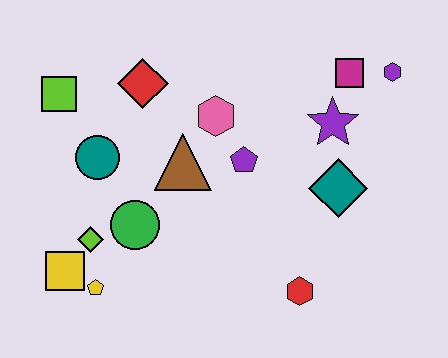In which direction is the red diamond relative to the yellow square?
The red diamond is above the yellow square.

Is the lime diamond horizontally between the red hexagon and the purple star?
No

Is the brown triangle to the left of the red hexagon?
Yes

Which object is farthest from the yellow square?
The purple hexagon is farthest from the yellow square.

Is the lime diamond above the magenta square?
No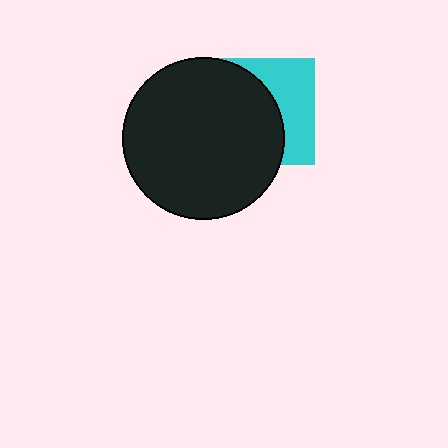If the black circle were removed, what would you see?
You would see the complete cyan square.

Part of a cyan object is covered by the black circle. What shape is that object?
It is a square.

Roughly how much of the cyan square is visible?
A small part of it is visible (roughly 41%).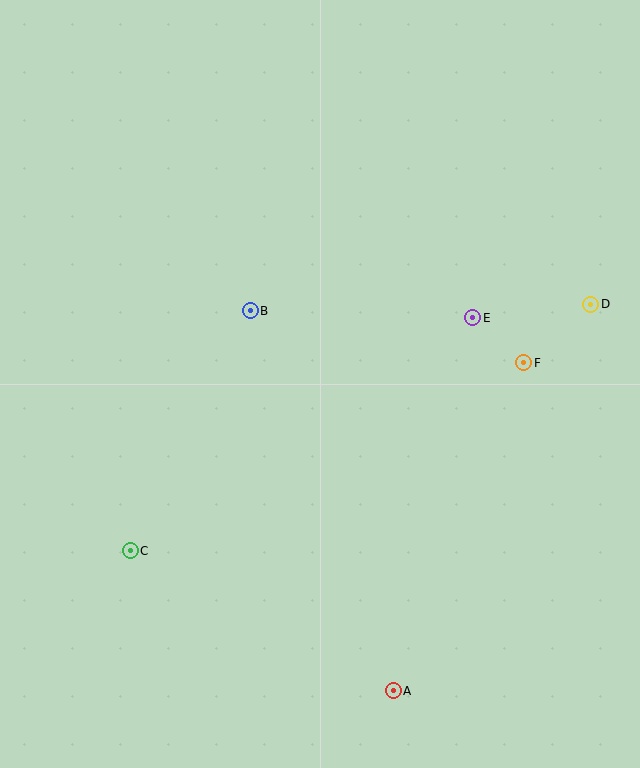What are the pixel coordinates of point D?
Point D is at (591, 304).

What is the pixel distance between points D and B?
The distance between D and B is 341 pixels.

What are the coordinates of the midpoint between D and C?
The midpoint between D and C is at (361, 427).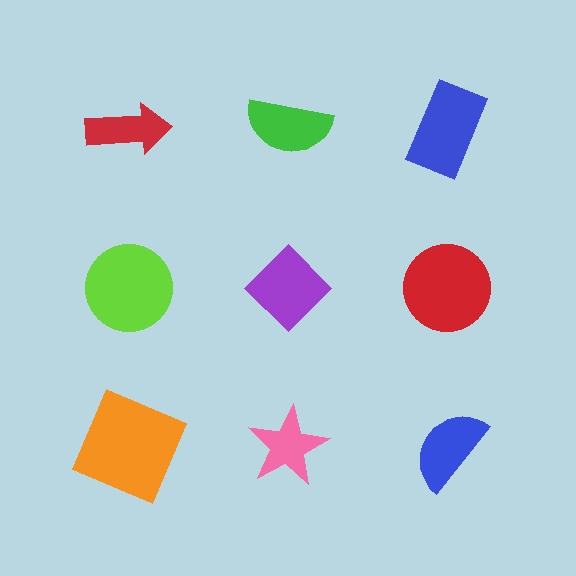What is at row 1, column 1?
A red arrow.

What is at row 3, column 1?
An orange square.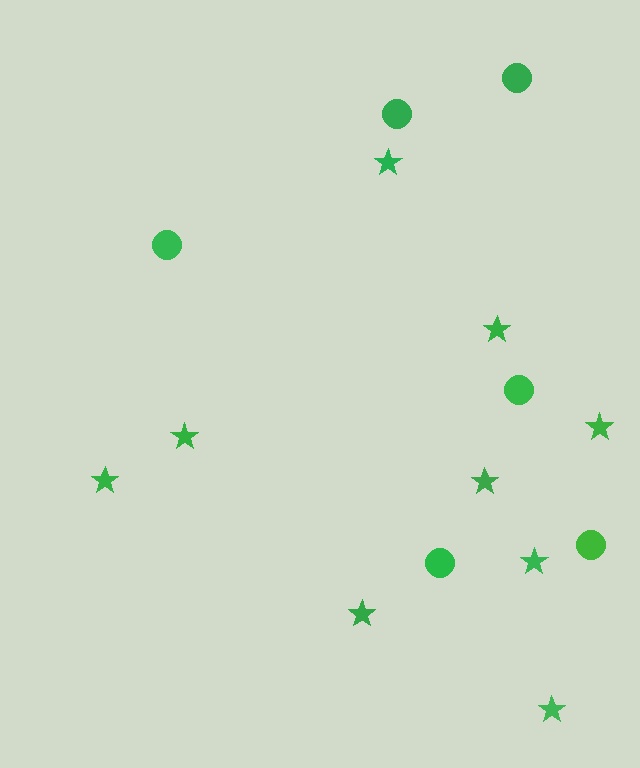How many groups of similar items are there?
There are 2 groups: one group of stars (9) and one group of circles (6).